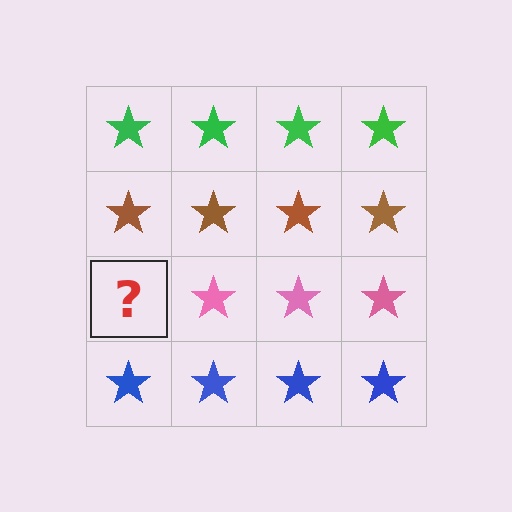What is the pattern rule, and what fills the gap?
The rule is that each row has a consistent color. The gap should be filled with a pink star.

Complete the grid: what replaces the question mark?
The question mark should be replaced with a pink star.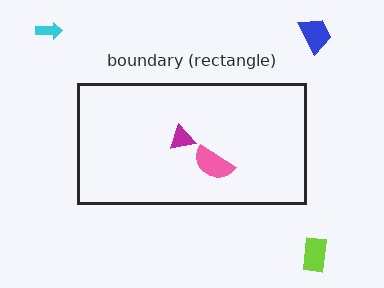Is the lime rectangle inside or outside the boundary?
Outside.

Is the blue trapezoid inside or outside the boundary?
Outside.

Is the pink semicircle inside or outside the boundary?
Inside.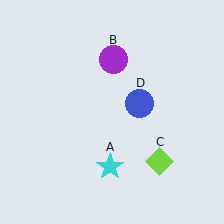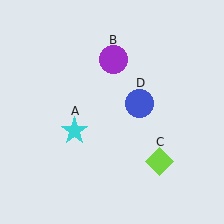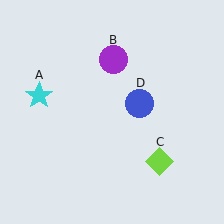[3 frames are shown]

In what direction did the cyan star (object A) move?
The cyan star (object A) moved up and to the left.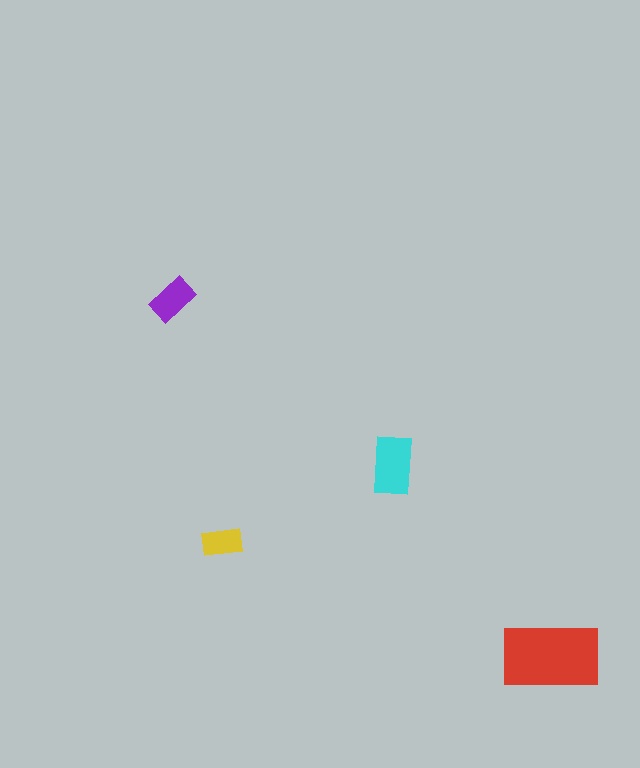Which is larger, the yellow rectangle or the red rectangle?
The red one.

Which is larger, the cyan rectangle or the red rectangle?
The red one.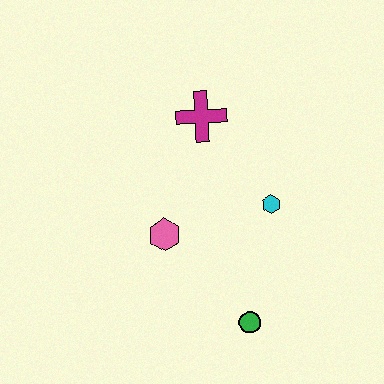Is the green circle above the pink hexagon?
No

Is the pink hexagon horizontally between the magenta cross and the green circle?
No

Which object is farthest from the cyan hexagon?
The green circle is farthest from the cyan hexagon.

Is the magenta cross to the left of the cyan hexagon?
Yes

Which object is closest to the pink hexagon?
The cyan hexagon is closest to the pink hexagon.